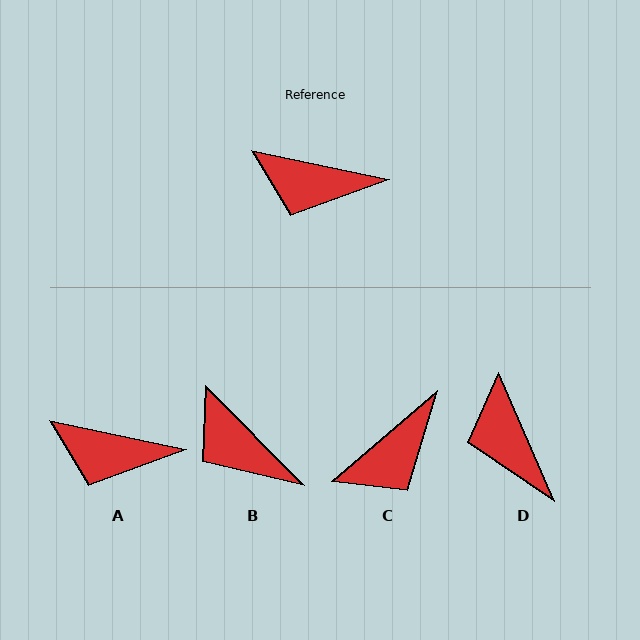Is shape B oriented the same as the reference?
No, it is off by about 33 degrees.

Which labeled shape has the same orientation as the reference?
A.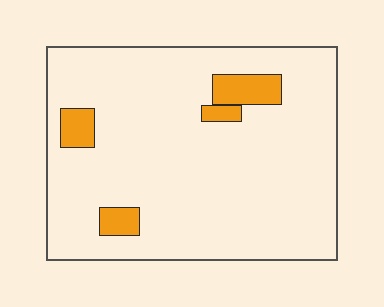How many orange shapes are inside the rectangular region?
4.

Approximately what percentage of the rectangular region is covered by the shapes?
Approximately 10%.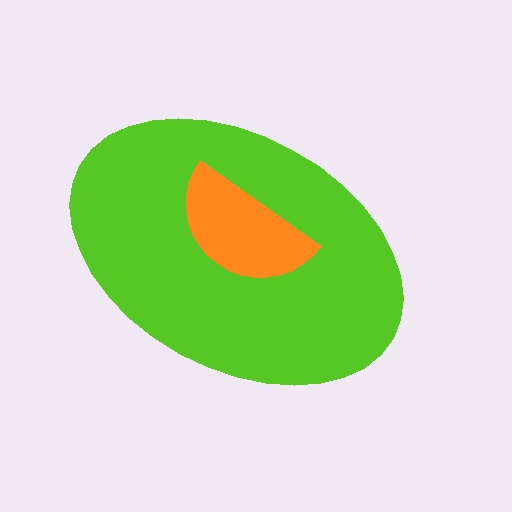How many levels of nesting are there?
2.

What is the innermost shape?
The orange semicircle.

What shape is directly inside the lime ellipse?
The orange semicircle.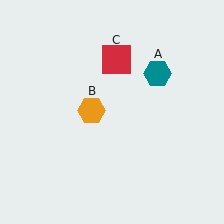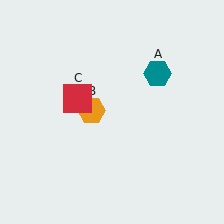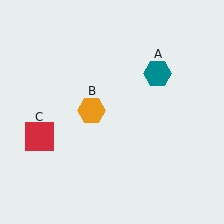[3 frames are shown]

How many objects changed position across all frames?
1 object changed position: red square (object C).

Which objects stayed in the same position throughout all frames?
Teal hexagon (object A) and orange hexagon (object B) remained stationary.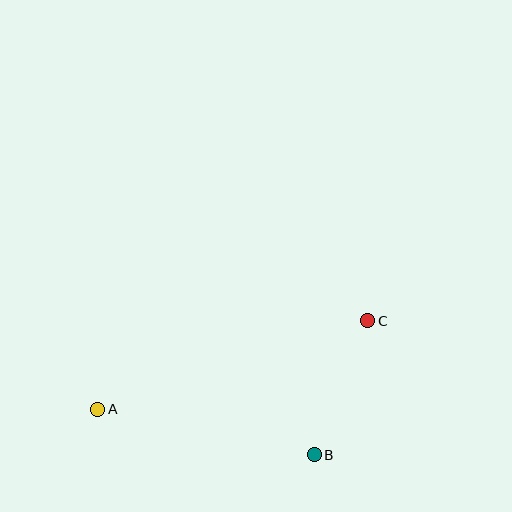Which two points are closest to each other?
Points B and C are closest to each other.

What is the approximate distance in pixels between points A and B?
The distance between A and B is approximately 221 pixels.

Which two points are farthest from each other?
Points A and C are farthest from each other.